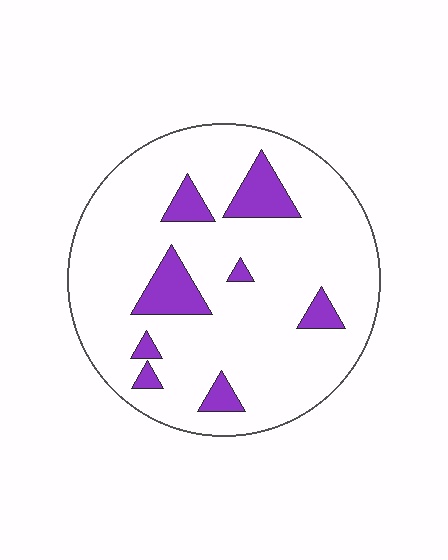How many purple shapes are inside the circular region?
8.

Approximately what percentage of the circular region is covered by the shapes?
Approximately 15%.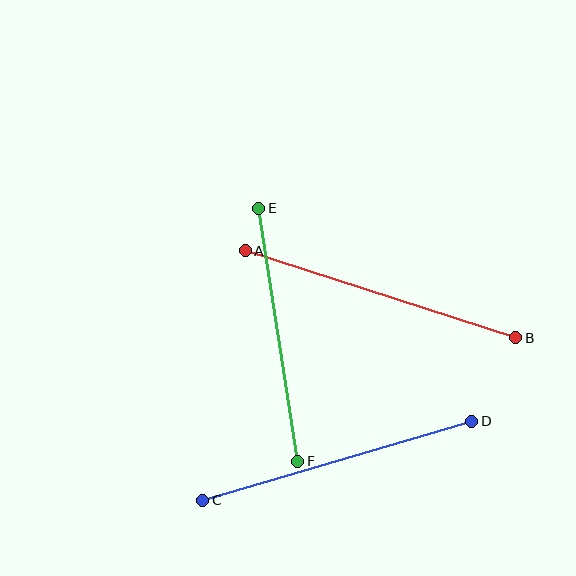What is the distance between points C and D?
The distance is approximately 281 pixels.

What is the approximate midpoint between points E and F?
The midpoint is at approximately (278, 335) pixels.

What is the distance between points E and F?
The distance is approximately 256 pixels.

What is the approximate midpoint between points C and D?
The midpoint is at approximately (337, 461) pixels.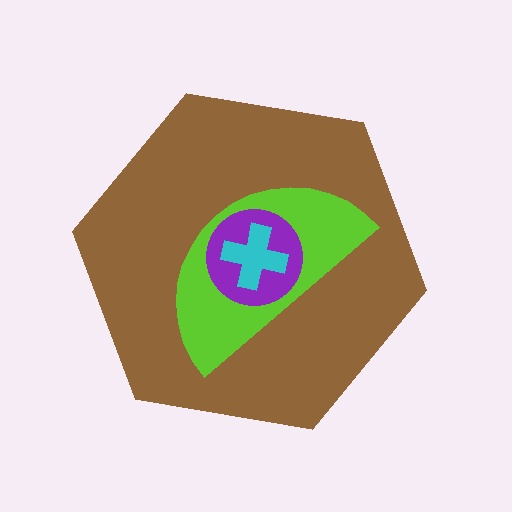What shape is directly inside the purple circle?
The cyan cross.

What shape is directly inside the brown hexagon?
The lime semicircle.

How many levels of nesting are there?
4.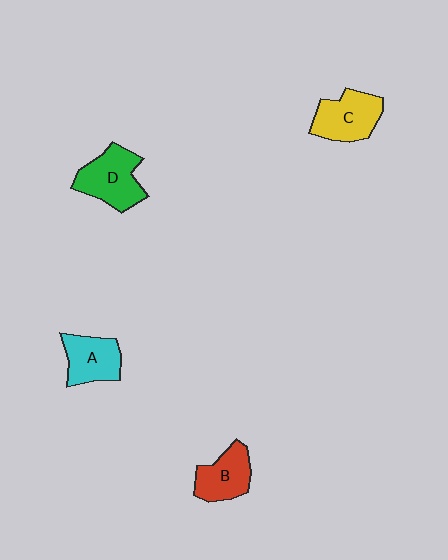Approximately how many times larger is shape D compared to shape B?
Approximately 1.2 times.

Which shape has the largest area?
Shape D (green).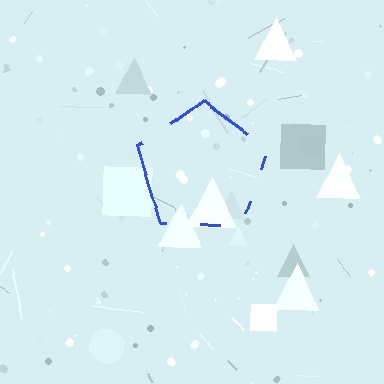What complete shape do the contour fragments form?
The contour fragments form a pentagon.